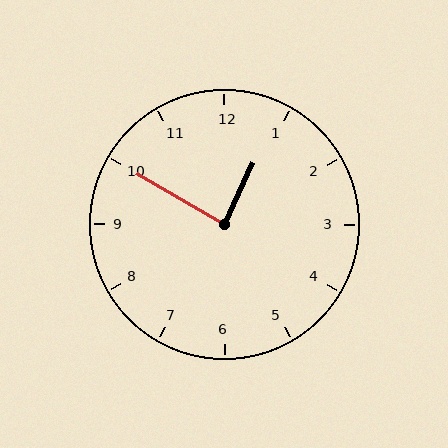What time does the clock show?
12:50.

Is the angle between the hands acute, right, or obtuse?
It is right.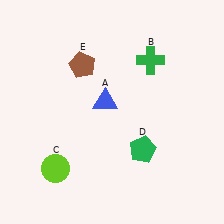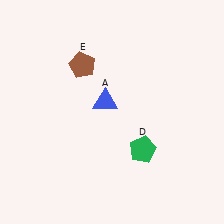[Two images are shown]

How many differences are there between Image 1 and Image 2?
There are 2 differences between the two images.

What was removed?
The green cross (B), the lime circle (C) were removed in Image 2.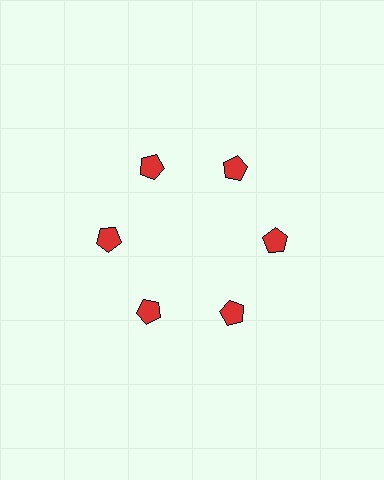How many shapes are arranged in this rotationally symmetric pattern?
There are 6 shapes, arranged in 6 groups of 1.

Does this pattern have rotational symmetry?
Yes, this pattern has 6-fold rotational symmetry. It looks the same after rotating 60 degrees around the center.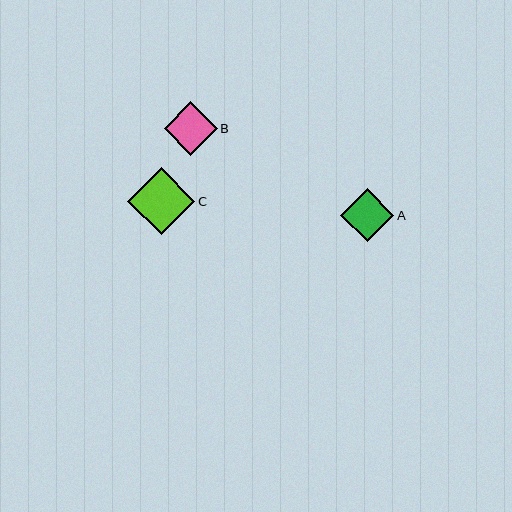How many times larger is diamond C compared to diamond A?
Diamond C is approximately 1.3 times the size of diamond A.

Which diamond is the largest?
Diamond C is the largest with a size of approximately 67 pixels.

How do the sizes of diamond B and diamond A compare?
Diamond B and diamond A are approximately the same size.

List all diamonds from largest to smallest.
From largest to smallest: C, B, A.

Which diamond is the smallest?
Diamond A is the smallest with a size of approximately 53 pixels.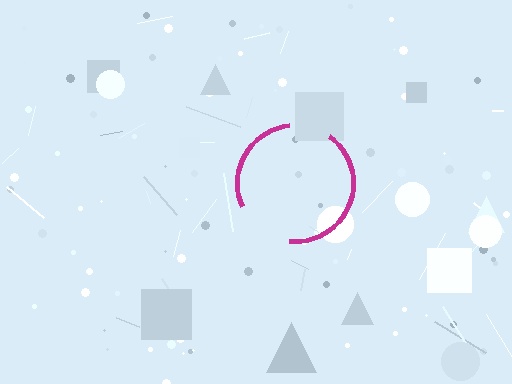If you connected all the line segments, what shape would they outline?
They would outline a circle.